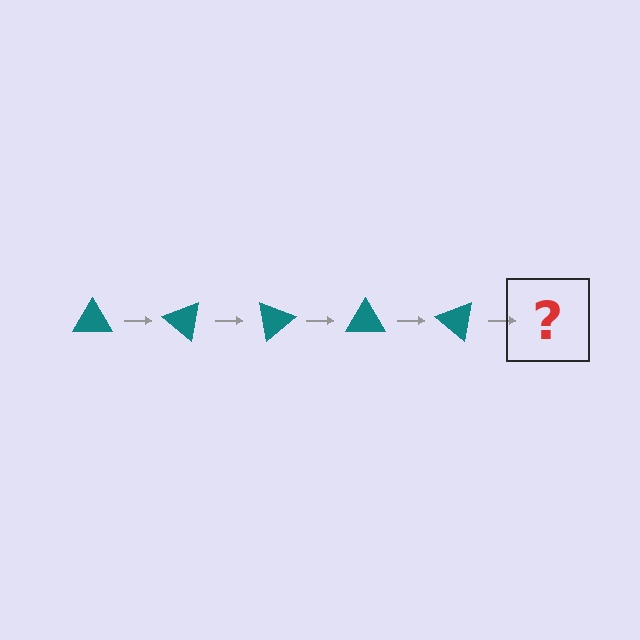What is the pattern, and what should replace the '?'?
The pattern is that the triangle rotates 40 degrees each step. The '?' should be a teal triangle rotated 200 degrees.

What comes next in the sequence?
The next element should be a teal triangle rotated 200 degrees.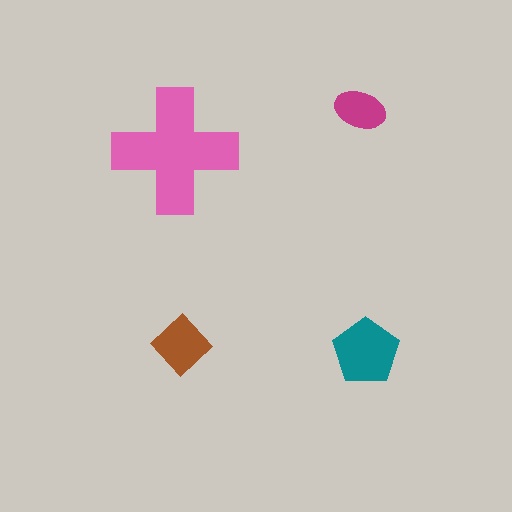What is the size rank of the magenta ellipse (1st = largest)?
4th.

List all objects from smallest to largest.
The magenta ellipse, the brown diamond, the teal pentagon, the pink cross.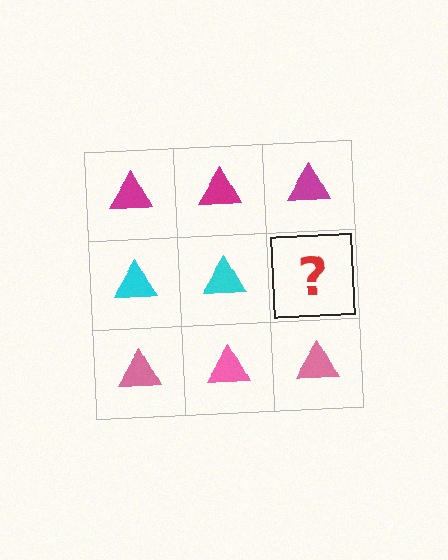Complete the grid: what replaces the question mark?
The question mark should be replaced with a cyan triangle.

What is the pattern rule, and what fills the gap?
The rule is that each row has a consistent color. The gap should be filled with a cyan triangle.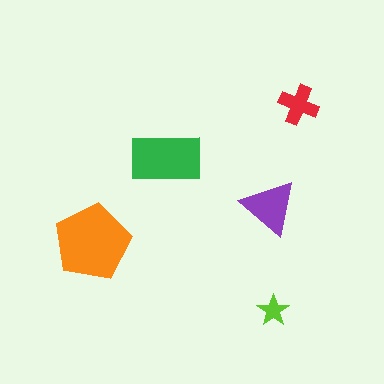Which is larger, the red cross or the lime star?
The red cross.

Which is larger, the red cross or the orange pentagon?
The orange pentagon.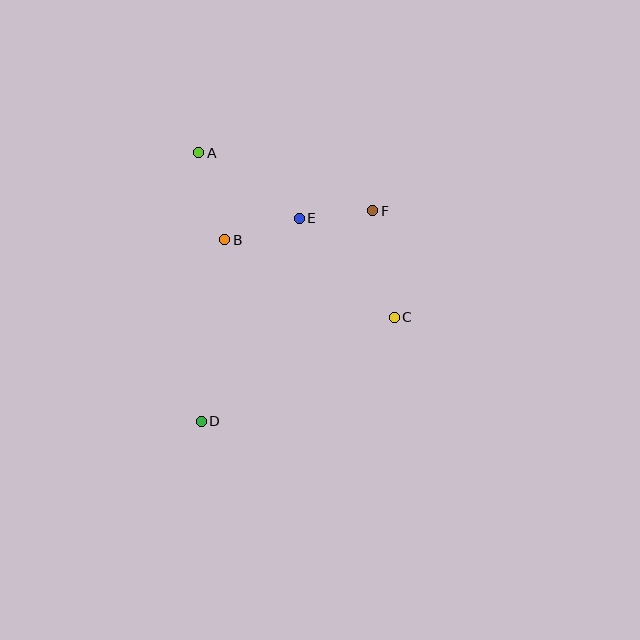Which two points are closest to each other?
Points E and F are closest to each other.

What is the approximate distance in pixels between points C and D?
The distance between C and D is approximately 219 pixels.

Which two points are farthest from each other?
Points D and F are farthest from each other.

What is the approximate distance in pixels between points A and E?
The distance between A and E is approximately 120 pixels.